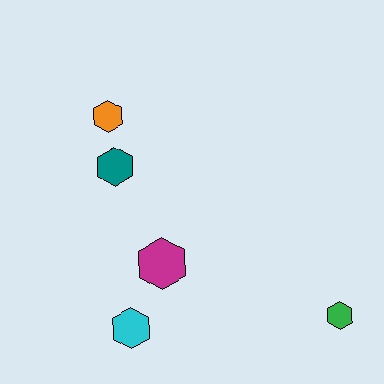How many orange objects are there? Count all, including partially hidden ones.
There is 1 orange object.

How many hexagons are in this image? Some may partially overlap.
There are 5 hexagons.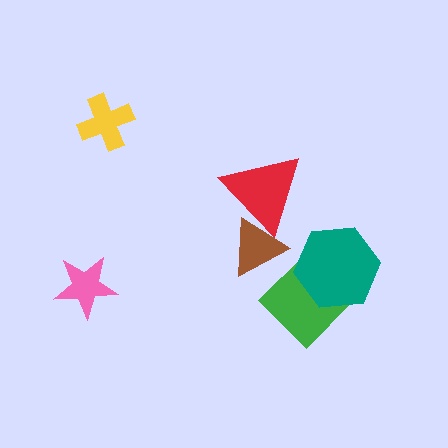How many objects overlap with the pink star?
0 objects overlap with the pink star.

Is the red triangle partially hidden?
No, no other shape covers it.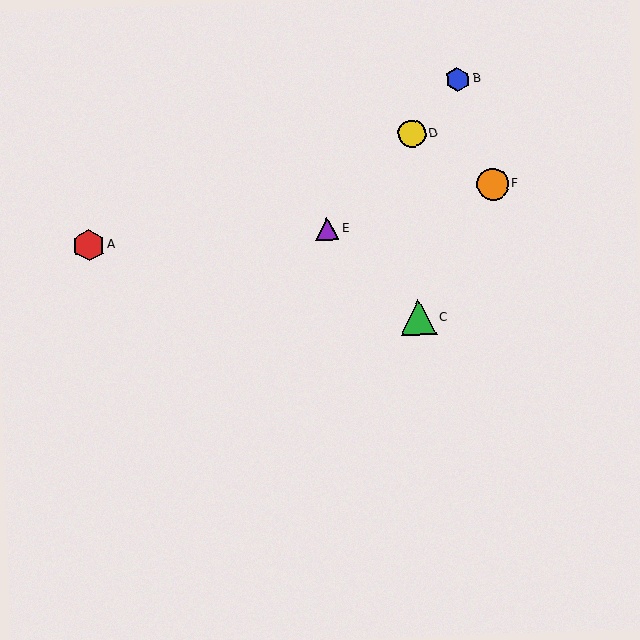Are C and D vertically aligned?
Yes, both are at x≈418.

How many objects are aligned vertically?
2 objects (C, D) are aligned vertically.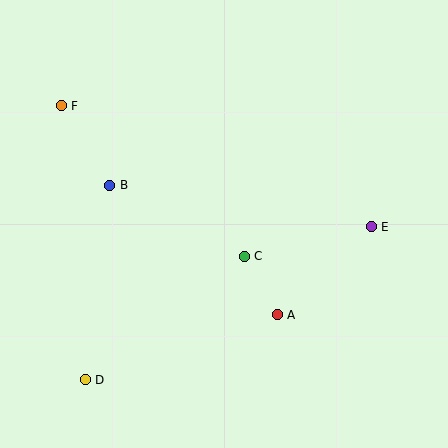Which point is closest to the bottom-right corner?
Point A is closest to the bottom-right corner.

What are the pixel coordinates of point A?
Point A is at (277, 315).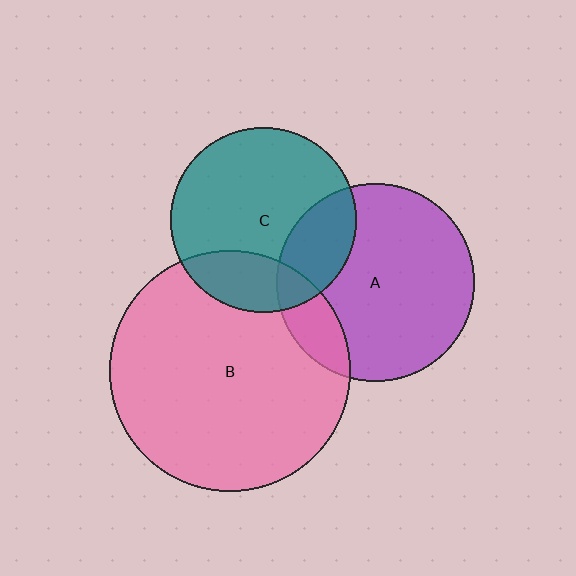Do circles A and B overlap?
Yes.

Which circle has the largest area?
Circle B (pink).